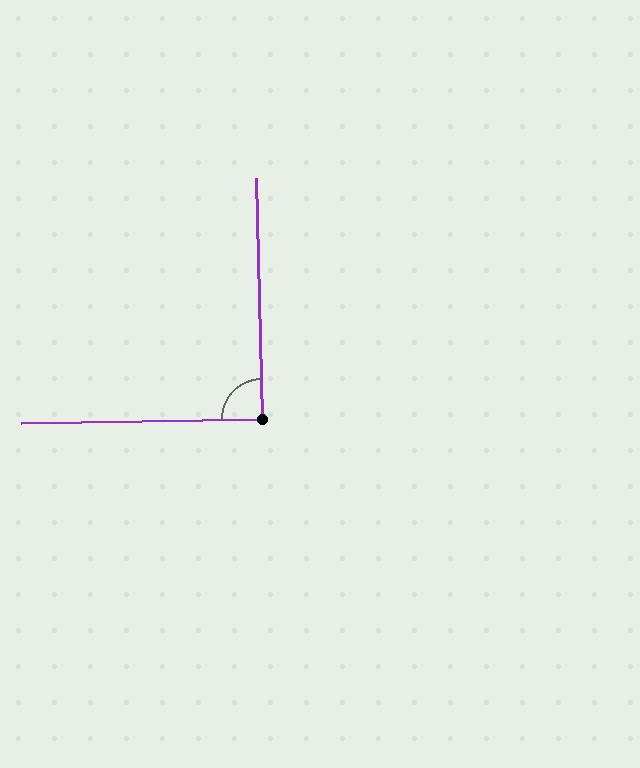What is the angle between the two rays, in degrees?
Approximately 90 degrees.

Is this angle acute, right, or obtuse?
It is approximately a right angle.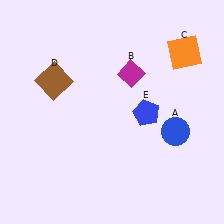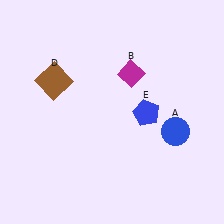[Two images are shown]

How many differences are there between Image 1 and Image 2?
There is 1 difference between the two images.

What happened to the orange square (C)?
The orange square (C) was removed in Image 2. It was in the top-right area of Image 1.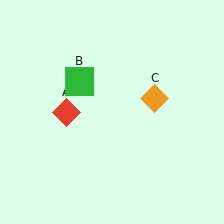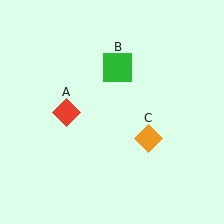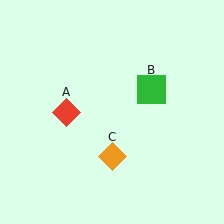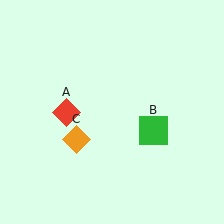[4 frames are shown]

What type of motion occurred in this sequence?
The green square (object B), orange diamond (object C) rotated clockwise around the center of the scene.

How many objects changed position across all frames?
2 objects changed position: green square (object B), orange diamond (object C).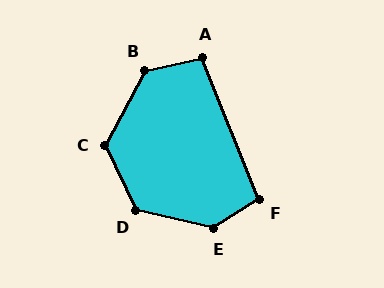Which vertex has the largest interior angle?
E, at approximately 135 degrees.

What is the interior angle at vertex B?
Approximately 131 degrees (obtuse).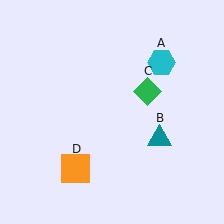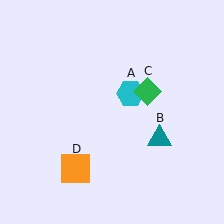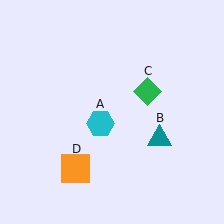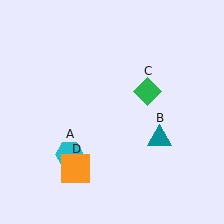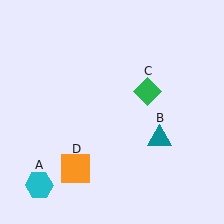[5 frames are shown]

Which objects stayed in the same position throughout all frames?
Teal triangle (object B) and green diamond (object C) and orange square (object D) remained stationary.